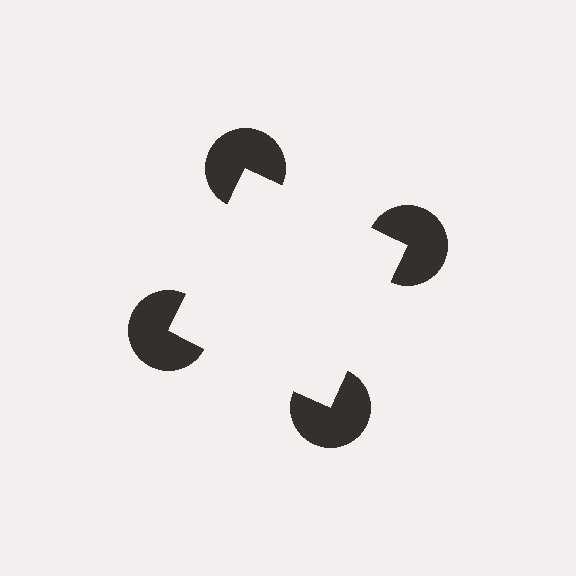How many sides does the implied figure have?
4 sides.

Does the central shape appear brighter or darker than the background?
It typically appears slightly brighter than the background, even though no actual brightness change is drawn.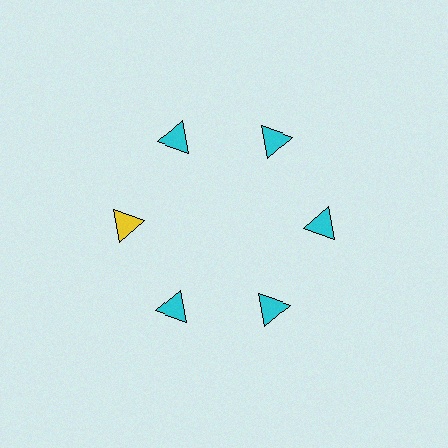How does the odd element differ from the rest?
It has a different color: yellow instead of cyan.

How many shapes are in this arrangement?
There are 6 shapes arranged in a ring pattern.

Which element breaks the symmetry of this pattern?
The yellow triangle at roughly the 9 o'clock position breaks the symmetry. All other shapes are cyan triangles.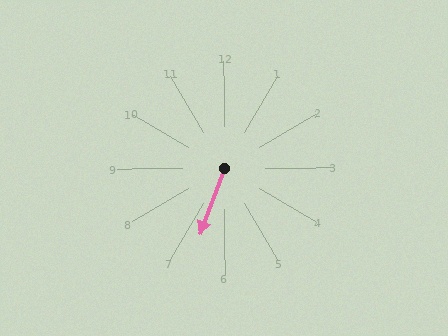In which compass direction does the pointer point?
South.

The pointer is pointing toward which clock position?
Roughly 7 o'clock.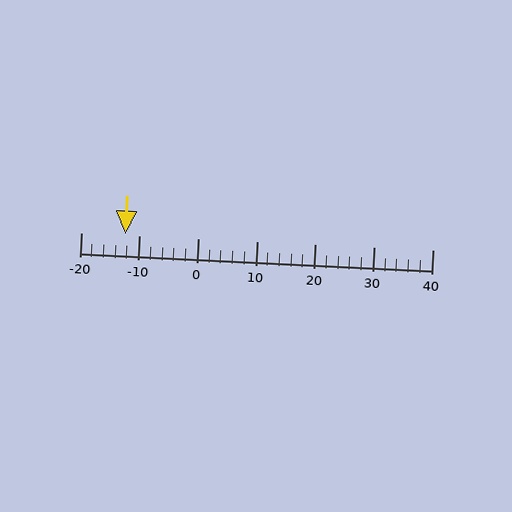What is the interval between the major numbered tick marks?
The major tick marks are spaced 10 units apart.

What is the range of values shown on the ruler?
The ruler shows values from -20 to 40.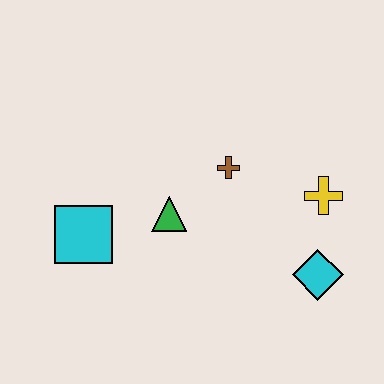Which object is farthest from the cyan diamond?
The cyan square is farthest from the cyan diamond.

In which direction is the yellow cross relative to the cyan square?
The yellow cross is to the right of the cyan square.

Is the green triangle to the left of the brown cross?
Yes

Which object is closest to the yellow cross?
The cyan diamond is closest to the yellow cross.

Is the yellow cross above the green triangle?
Yes